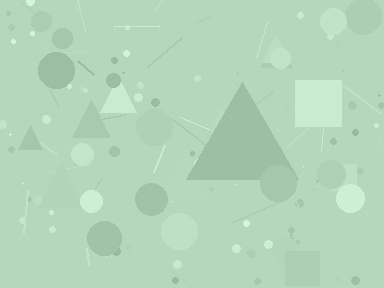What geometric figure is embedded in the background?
A triangle is embedded in the background.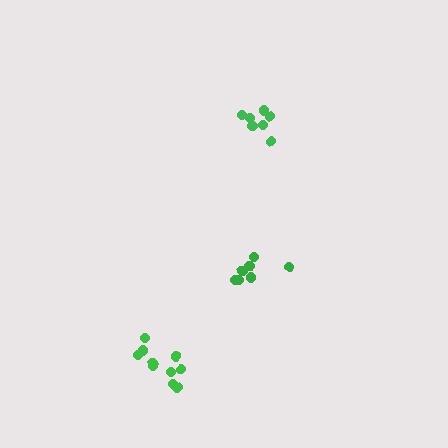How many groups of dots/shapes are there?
There are 3 groups.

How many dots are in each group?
Group 1: 7 dots, Group 2: 7 dots, Group 3: 11 dots (25 total).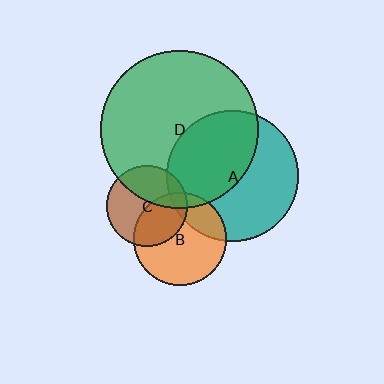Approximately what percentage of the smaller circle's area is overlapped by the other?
Approximately 50%.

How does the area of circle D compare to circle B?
Approximately 2.9 times.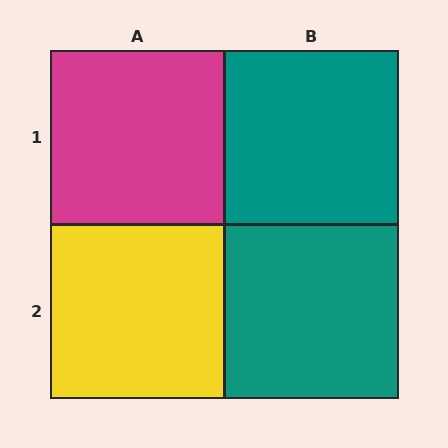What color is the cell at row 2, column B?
Teal.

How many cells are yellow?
1 cell is yellow.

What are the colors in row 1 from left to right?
Magenta, teal.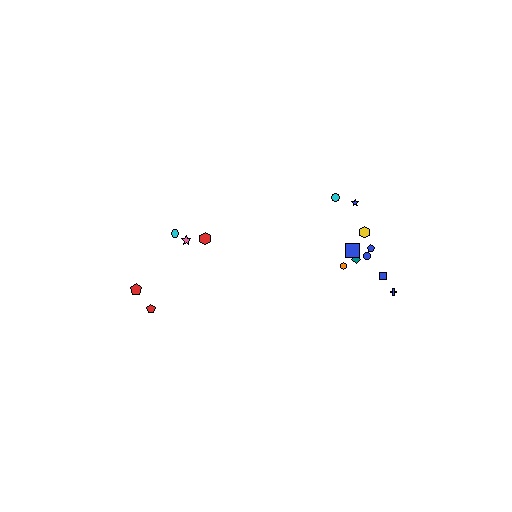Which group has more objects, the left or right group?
The right group.